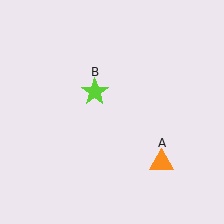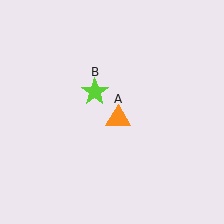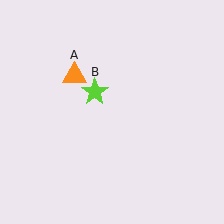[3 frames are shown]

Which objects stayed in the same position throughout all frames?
Lime star (object B) remained stationary.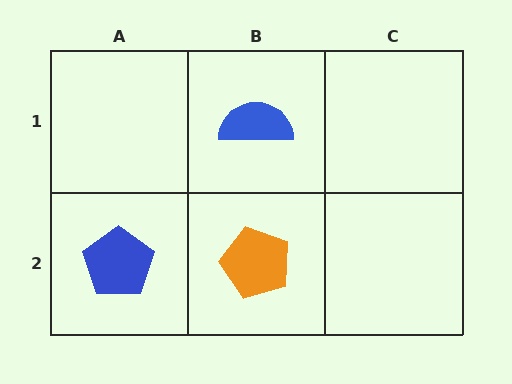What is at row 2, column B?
An orange pentagon.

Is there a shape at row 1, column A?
No, that cell is empty.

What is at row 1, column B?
A blue semicircle.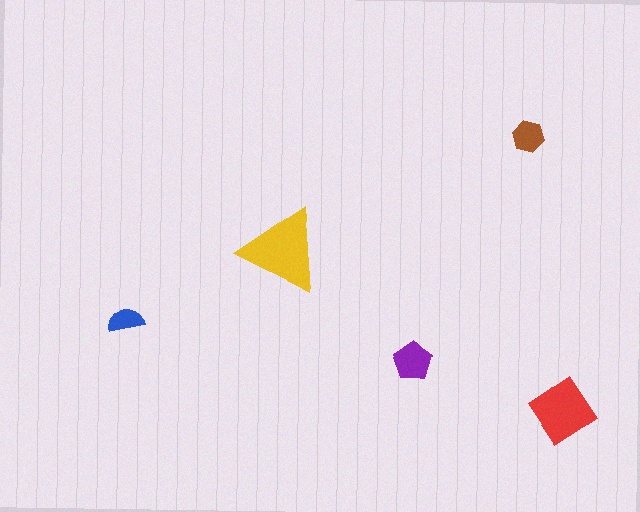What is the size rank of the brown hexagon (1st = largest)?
4th.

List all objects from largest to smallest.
The yellow triangle, the red diamond, the purple pentagon, the brown hexagon, the blue semicircle.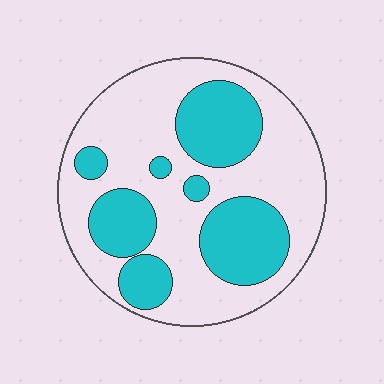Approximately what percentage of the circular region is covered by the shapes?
Approximately 35%.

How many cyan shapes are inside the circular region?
7.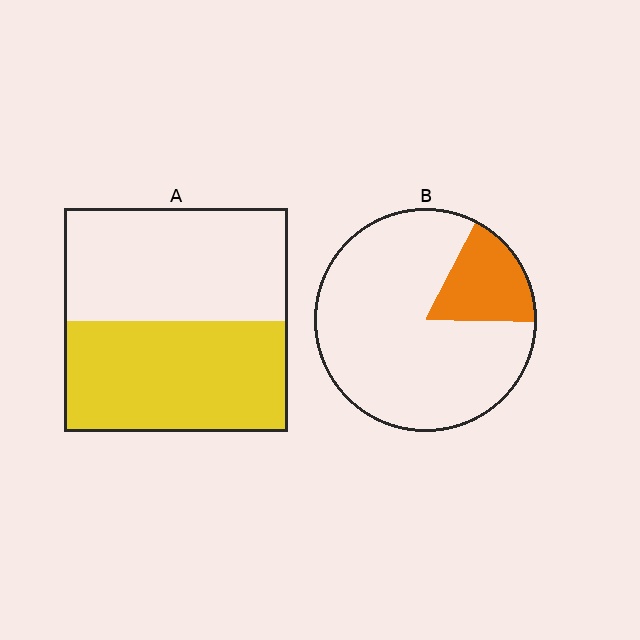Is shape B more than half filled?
No.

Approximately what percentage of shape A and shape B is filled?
A is approximately 50% and B is approximately 20%.